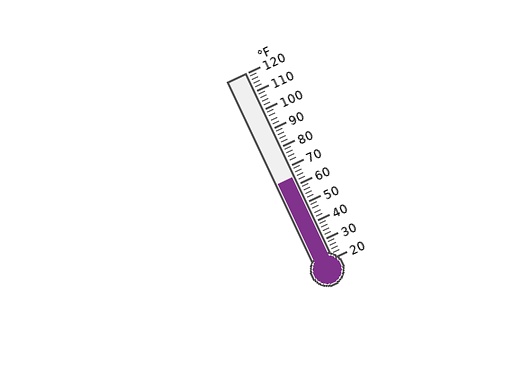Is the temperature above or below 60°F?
The temperature is above 60°F.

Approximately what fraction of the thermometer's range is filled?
The thermometer is filled to approximately 45% of its range.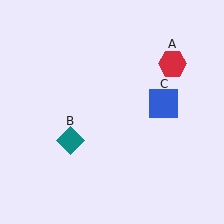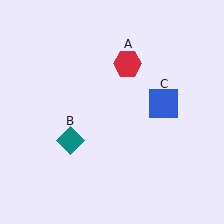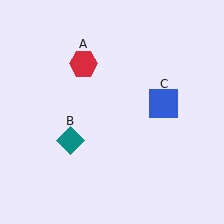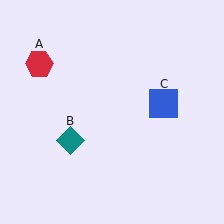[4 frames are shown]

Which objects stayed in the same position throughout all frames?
Teal diamond (object B) and blue square (object C) remained stationary.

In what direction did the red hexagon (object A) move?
The red hexagon (object A) moved left.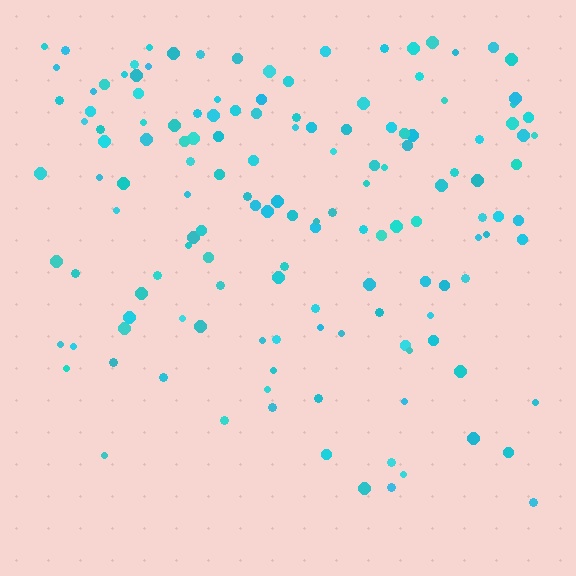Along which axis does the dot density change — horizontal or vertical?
Vertical.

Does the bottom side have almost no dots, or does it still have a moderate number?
Still a moderate number, just noticeably fewer than the top.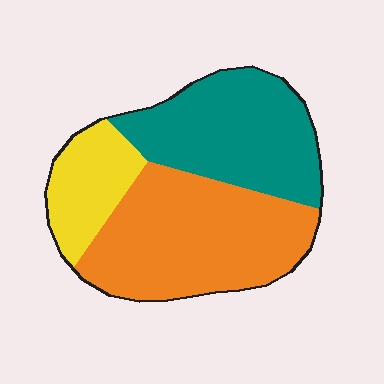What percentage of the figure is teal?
Teal takes up about three eighths (3/8) of the figure.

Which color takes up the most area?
Orange, at roughly 45%.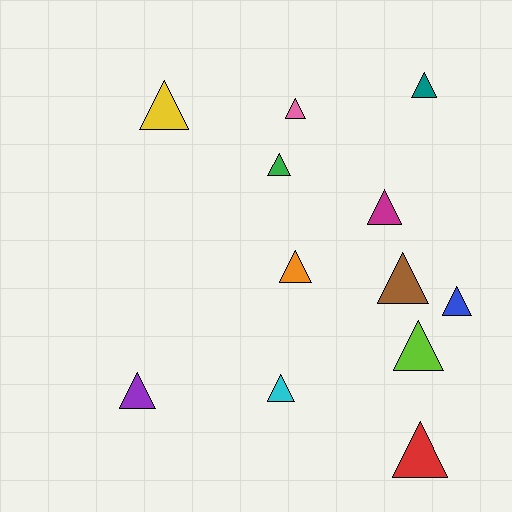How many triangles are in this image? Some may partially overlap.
There are 12 triangles.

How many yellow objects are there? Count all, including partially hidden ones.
There is 1 yellow object.